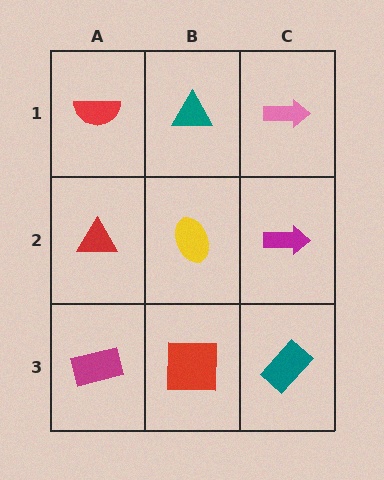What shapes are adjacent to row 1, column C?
A magenta arrow (row 2, column C), a teal triangle (row 1, column B).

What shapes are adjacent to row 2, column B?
A teal triangle (row 1, column B), a red square (row 3, column B), a red triangle (row 2, column A), a magenta arrow (row 2, column C).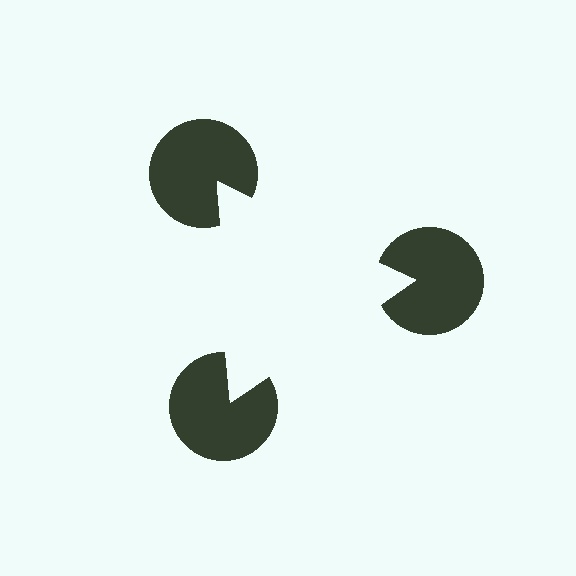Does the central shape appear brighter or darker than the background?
It typically appears slightly brighter than the background, even though no actual brightness change is drawn.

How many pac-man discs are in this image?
There are 3 — one at each vertex of the illusory triangle.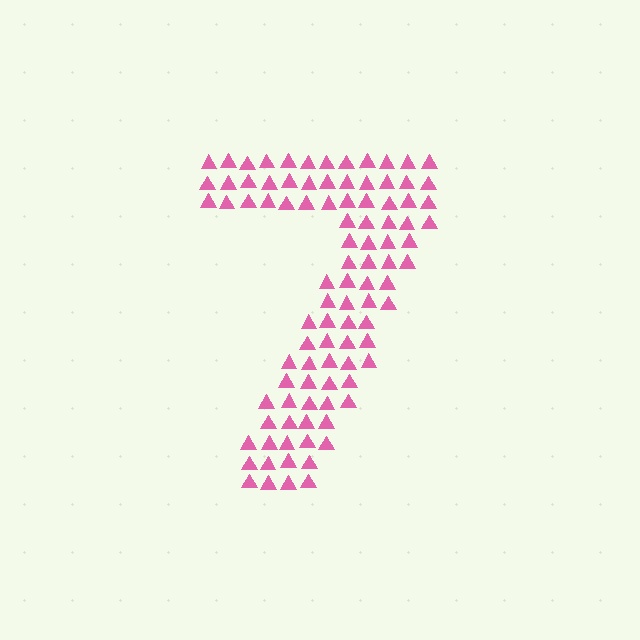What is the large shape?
The large shape is the digit 7.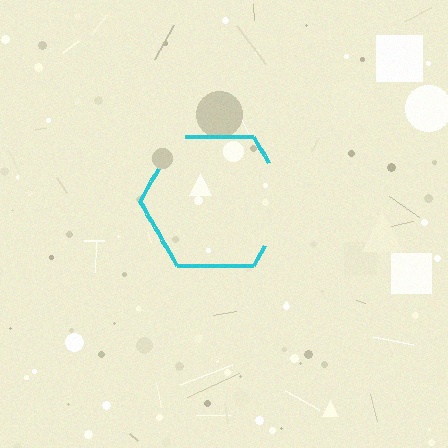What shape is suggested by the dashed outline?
The dashed outline suggests a hexagon.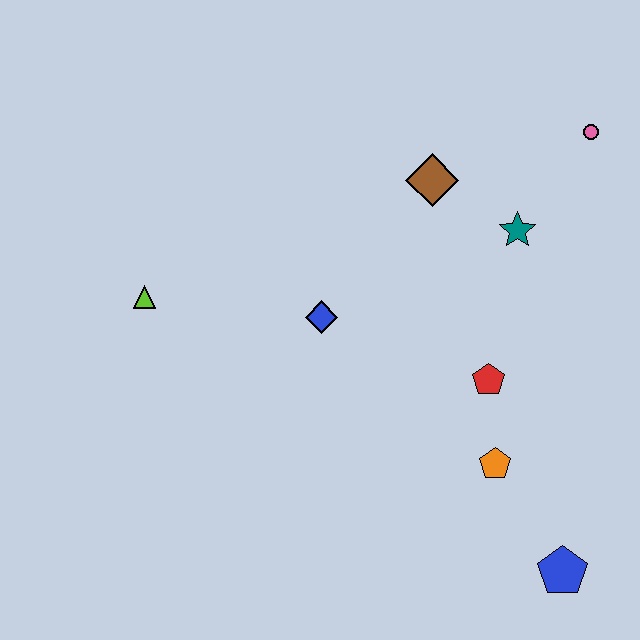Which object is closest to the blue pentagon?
The orange pentagon is closest to the blue pentagon.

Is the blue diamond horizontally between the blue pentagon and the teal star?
No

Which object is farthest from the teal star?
The lime triangle is farthest from the teal star.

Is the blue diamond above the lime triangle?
No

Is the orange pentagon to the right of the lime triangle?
Yes